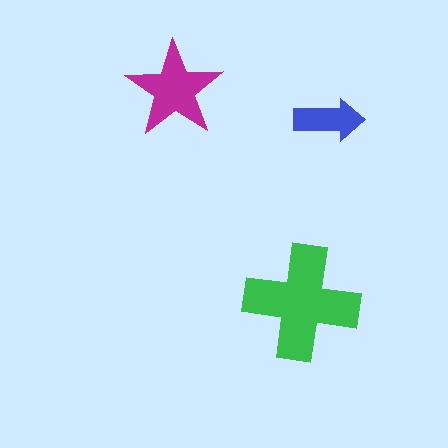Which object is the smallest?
The blue arrow.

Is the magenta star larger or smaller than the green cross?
Smaller.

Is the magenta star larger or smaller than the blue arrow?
Larger.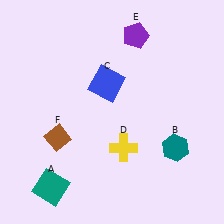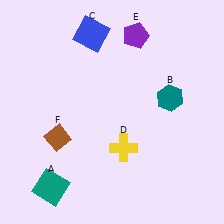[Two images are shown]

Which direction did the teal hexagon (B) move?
The teal hexagon (B) moved up.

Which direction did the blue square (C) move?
The blue square (C) moved up.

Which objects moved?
The objects that moved are: the teal hexagon (B), the blue square (C).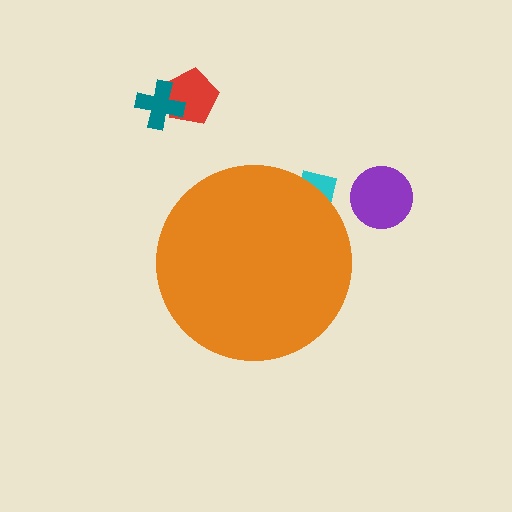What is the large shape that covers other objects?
An orange circle.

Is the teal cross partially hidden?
No, the teal cross is fully visible.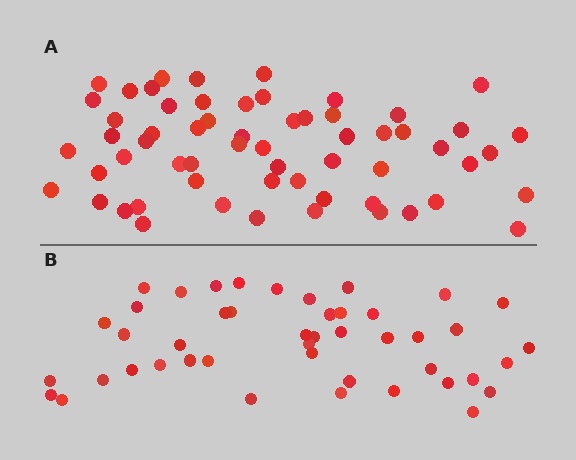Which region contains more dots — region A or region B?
Region A (the top region) has more dots.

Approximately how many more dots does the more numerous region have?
Region A has approximately 15 more dots than region B.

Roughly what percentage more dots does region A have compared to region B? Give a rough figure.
About 35% more.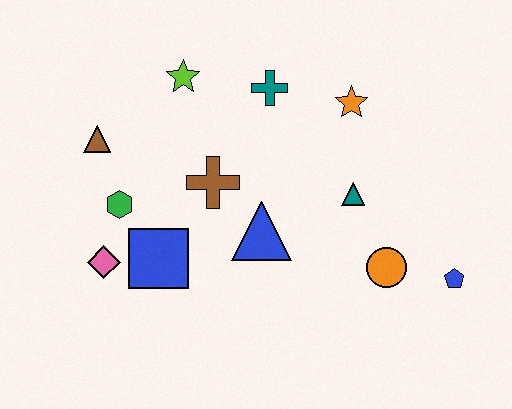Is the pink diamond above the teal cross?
No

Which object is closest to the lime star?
The teal cross is closest to the lime star.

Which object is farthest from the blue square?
The blue pentagon is farthest from the blue square.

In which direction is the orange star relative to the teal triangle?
The orange star is above the teal triangle.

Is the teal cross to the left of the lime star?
No